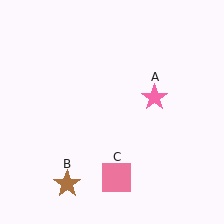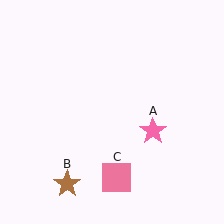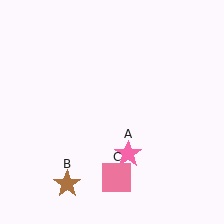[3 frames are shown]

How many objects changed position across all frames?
1 object changed position: pink star (object A).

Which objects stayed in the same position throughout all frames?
Brown star (object B) and pink square (object C) remained stationary.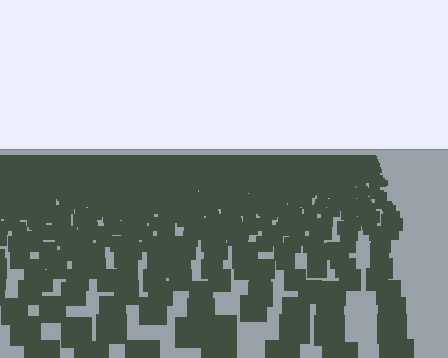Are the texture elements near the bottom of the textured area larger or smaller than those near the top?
Larger. Near the bottom, elements are closer to the viewer and appear at a bigger on-screen size.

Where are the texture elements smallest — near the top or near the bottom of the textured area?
Near the top.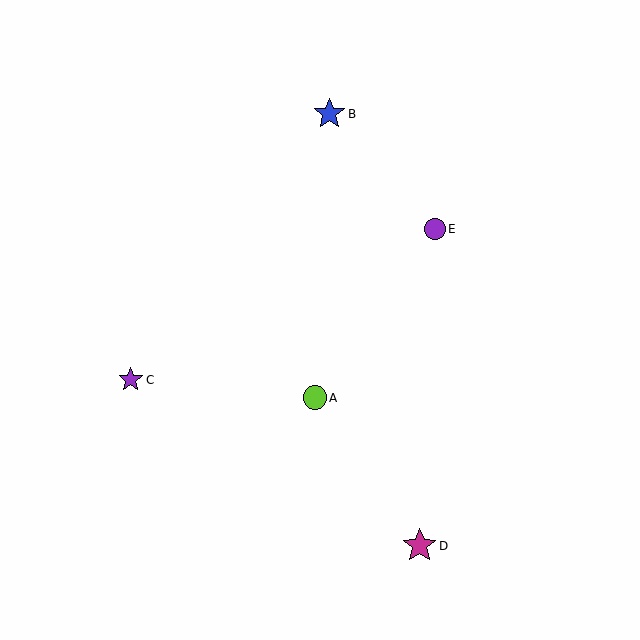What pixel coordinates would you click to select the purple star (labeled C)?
Click at (131, 380) to select the purple star C.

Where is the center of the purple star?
The center of the purple star is at (131, 380).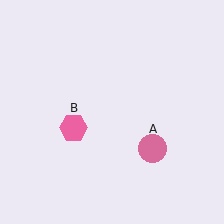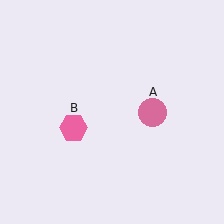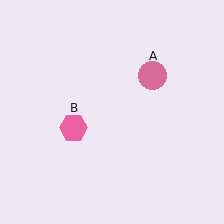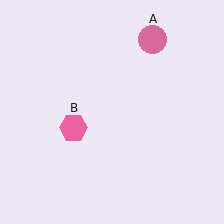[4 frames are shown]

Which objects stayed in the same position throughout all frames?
Pink hexagon (object B) remained stationary.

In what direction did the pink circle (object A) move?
The pink circle (object A) moved up.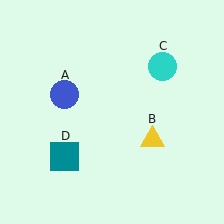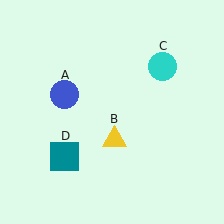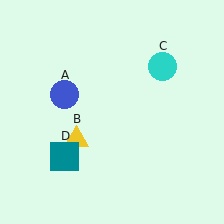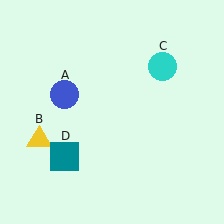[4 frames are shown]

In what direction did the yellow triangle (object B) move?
The yellow triangle (object B) moved left.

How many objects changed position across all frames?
1 object changed position: yellow triangle (object B).